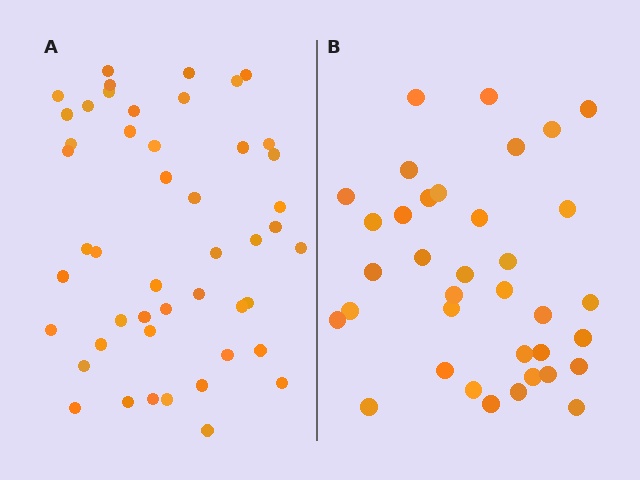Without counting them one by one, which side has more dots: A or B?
Region A (the left region) has more dots.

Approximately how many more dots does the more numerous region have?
Region A has roughly 12 or so more dots than region B.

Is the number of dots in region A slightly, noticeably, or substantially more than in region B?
Region A has noticeably more, but not dramatically so. The ratio is roughly 1.3 to 1.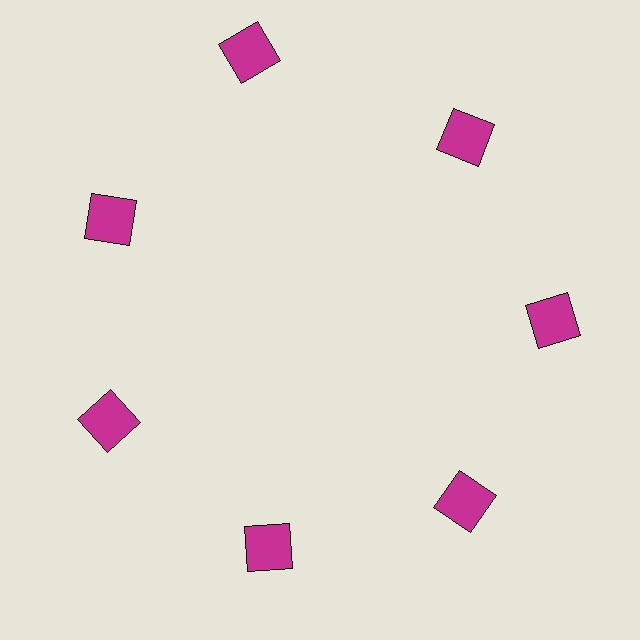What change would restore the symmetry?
The symmetry would be restored by moving it inward, back onto the ring so that all 7 squares sit at equal angles and equal distance from the center.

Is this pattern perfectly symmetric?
No. The 7 magenta squares are arranged in a ring, but one element near the 12 o'clock position is pushed outward from the center, breaking the 7-fold rotational symmetry.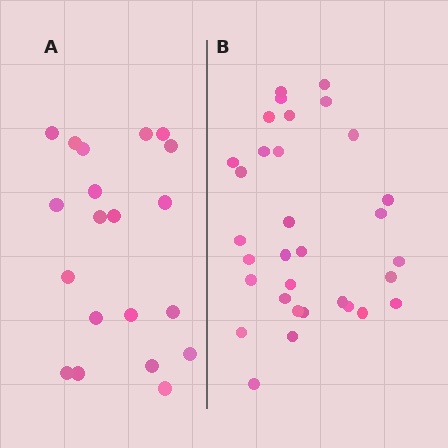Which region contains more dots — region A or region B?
Region B (the right region) has more dots.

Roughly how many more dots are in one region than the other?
Region B has roughly 12 or so more dots than region A.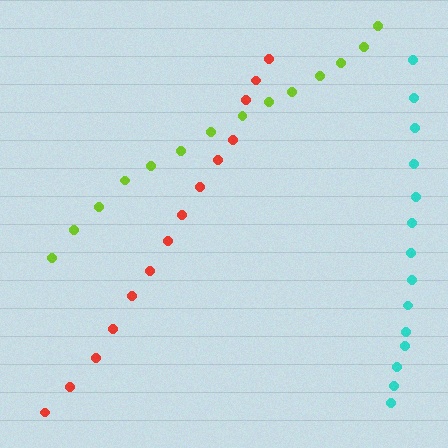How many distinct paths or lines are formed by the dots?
There are 3 distinct paths.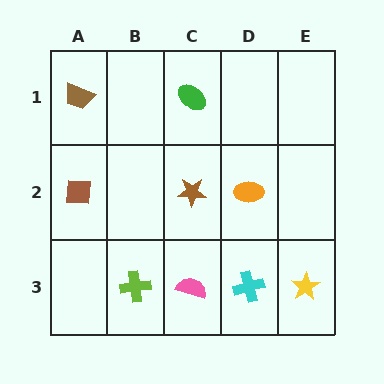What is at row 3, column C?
A pink semicircle.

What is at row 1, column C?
A green ellipse.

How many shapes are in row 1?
2 shapes.